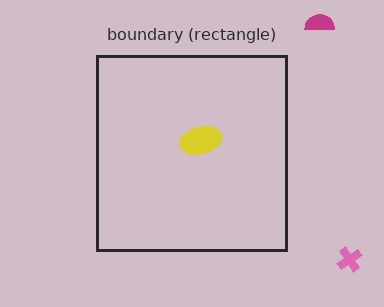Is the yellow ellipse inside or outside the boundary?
Inside.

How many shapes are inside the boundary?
1 inside, 2 outside.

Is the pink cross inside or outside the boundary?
Outside.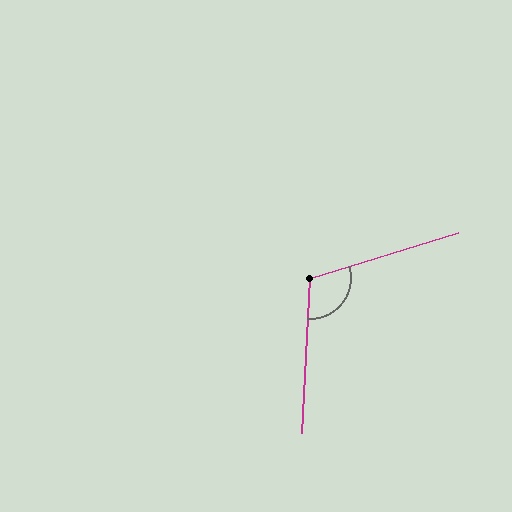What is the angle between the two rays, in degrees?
Approximately 110 degrees.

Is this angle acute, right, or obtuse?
It is obtuse.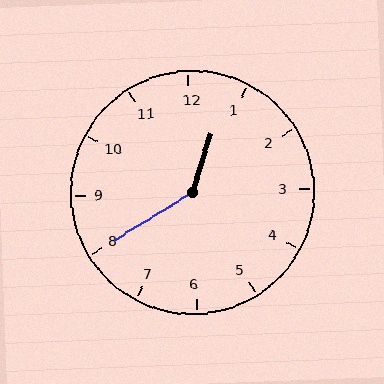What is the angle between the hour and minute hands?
Approximately 140 degrees.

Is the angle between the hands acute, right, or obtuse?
It is obtuse.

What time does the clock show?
12:40.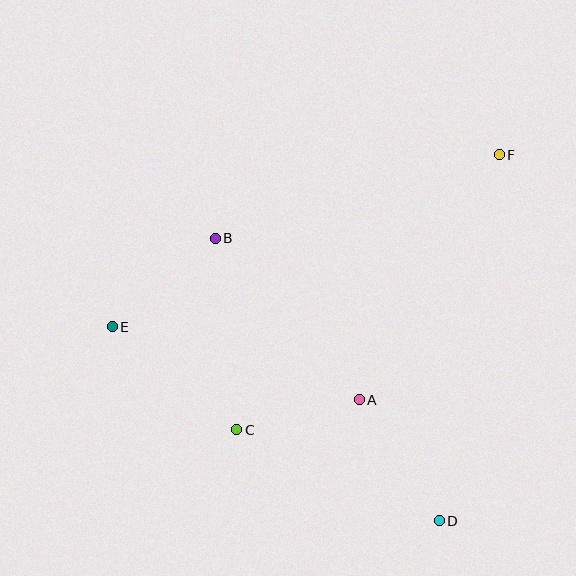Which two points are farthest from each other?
Points E and F are farthest from each other.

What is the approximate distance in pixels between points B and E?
The distance between B and E is approximately 136 pixels.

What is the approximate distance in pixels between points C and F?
The distance between C and F is approximately 380 pixels.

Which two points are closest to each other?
Points A and C are closest to each other.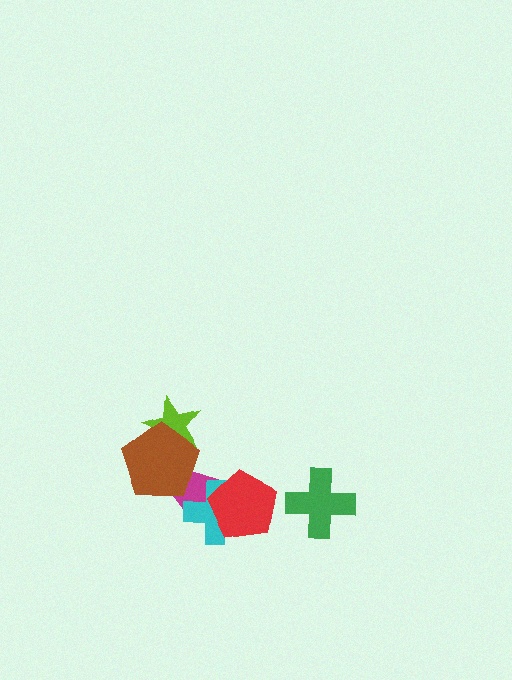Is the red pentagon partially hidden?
No, no other shape covers it.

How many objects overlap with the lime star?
1 object overlaps with the lime star.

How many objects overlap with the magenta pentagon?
3 objects overlap with the magenta pentagon.